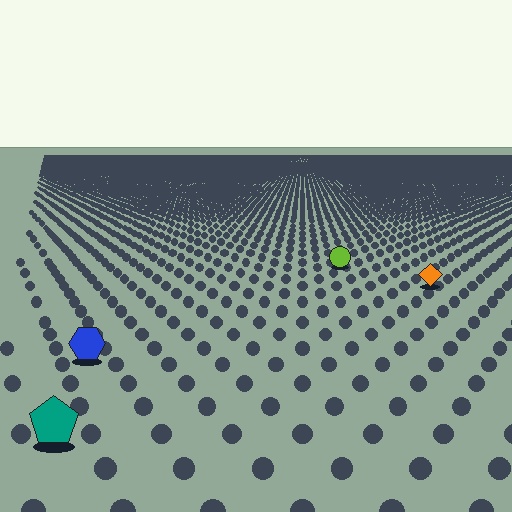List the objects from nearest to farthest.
From nearest to farthest: the teal pentagon, the blue hexagon, the orange diamond, the lime circle.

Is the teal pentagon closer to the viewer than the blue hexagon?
Yes. The teal pentagon is closer — you can tell from the texture gradient: the ground texture is coarser near it.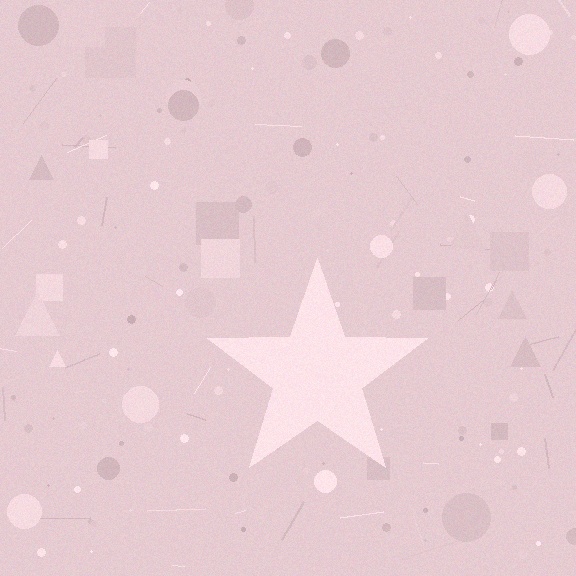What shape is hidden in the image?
A star is hidden in the image.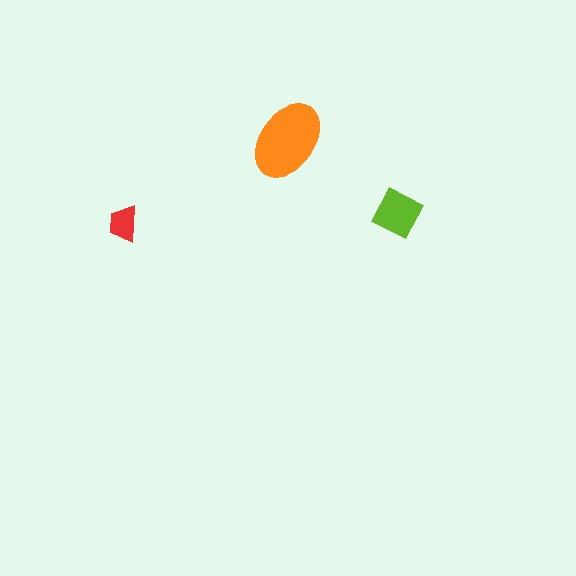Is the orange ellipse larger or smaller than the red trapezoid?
Larger.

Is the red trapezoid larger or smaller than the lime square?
Smaller.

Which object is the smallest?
The red trapezoid.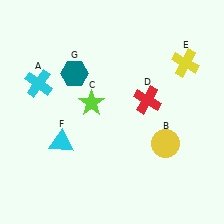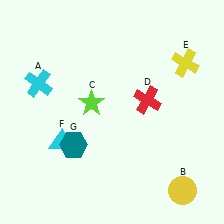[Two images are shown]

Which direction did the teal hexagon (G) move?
The teal hexagon (G) moved down.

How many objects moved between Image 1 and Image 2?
2 objects moved between the two images.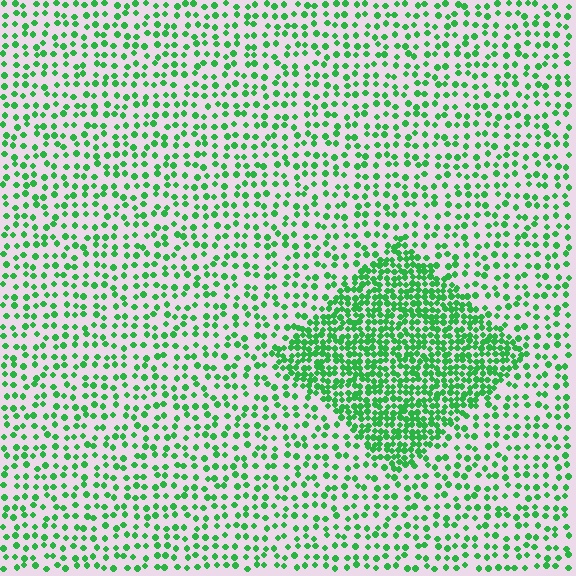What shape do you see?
I see a diamond.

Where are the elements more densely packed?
The elements are more densely packed inside the diamond boundary.